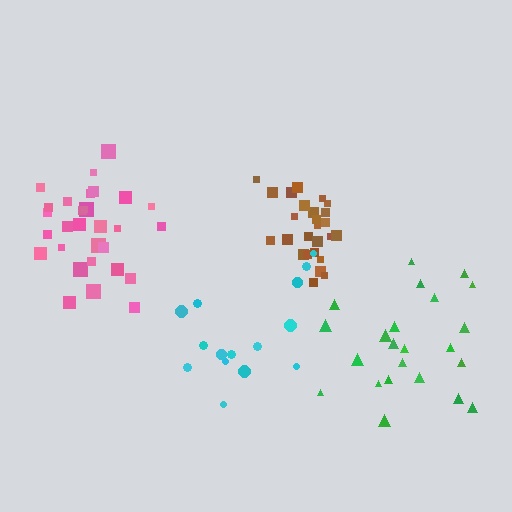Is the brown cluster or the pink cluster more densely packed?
Brown.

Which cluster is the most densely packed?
Brown.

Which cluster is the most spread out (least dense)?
Green.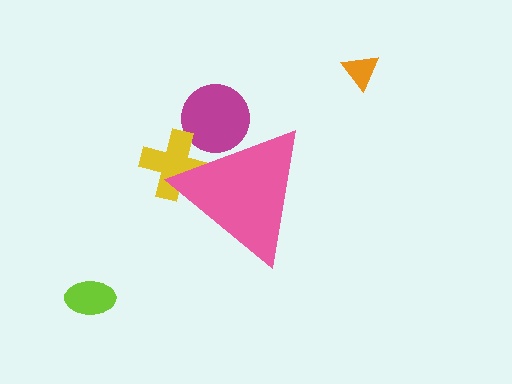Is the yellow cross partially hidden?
Yes, the yellow cross is partially hidden behind the pink triangle.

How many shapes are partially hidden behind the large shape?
2 shapes are partially hidden.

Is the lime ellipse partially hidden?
No, the lime ellipse is fully visible.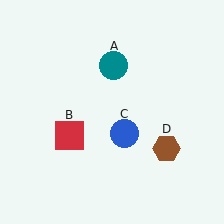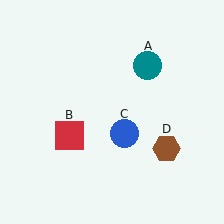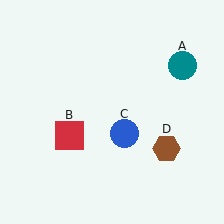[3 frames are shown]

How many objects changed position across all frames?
1 object changed position: teal circle (object A).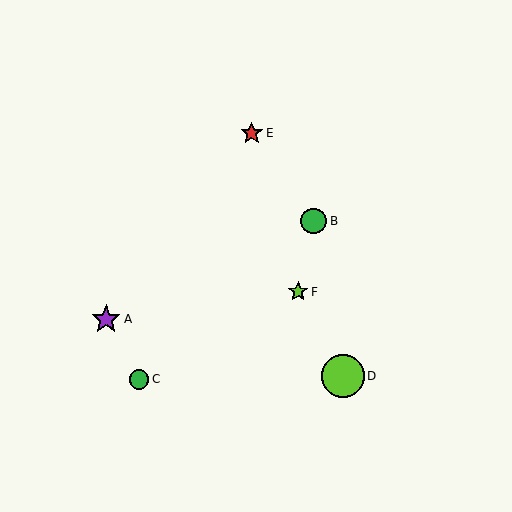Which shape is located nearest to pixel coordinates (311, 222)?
The green circle (labeled B) at (314, 221) is nearest to that location.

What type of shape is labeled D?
Shape D is a lime circle.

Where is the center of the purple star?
The center of the purple star is at (106, 319).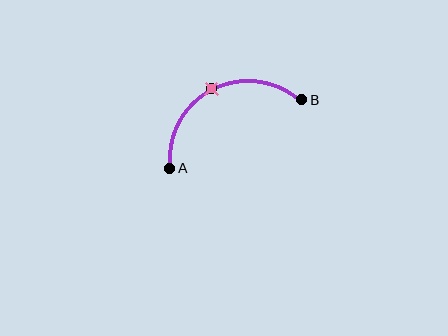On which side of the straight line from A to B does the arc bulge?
The arc bulges above the straight line connecting A and B.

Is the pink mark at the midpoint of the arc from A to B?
Yes. The pink mark lies on the arc at equal arc-length from both A and B — it is the arc midpoint.